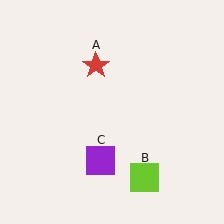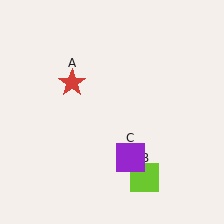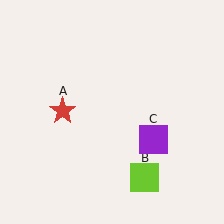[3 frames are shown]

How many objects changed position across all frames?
2 objects changed position: red star (object A), purple square (object C).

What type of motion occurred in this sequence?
The red star (object A), purple square (object C) rotated counterclockwise around the center of the scene.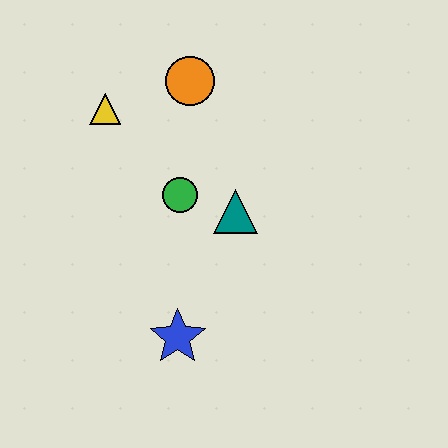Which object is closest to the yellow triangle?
The orange circle is closest to the yellow triangle.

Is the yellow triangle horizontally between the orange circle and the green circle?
No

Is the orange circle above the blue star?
Yes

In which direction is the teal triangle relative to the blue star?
The teal triangle is above the blue star.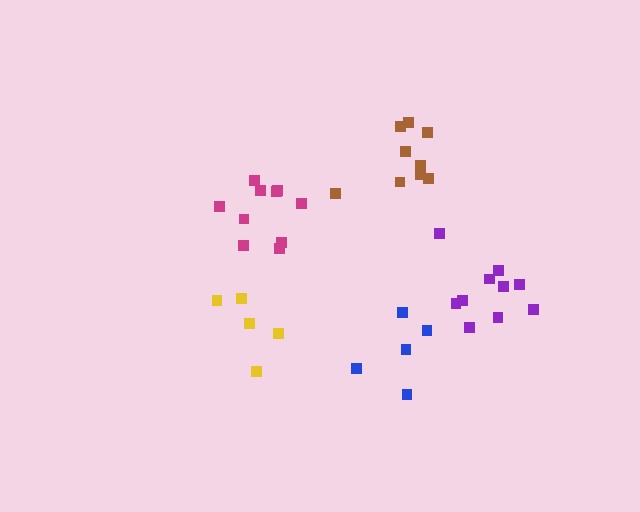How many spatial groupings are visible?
There are 5 spatial groupings.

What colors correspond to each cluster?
The clusters are colored: magenta, blue, brown, yellow, purple.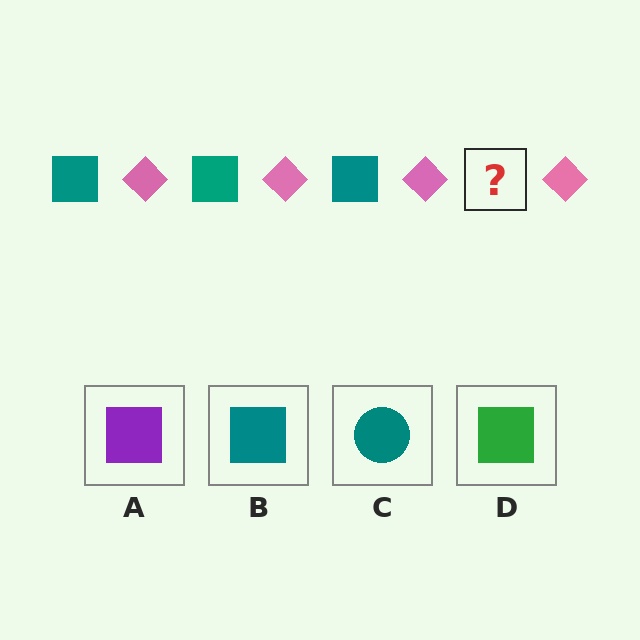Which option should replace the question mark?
Option B.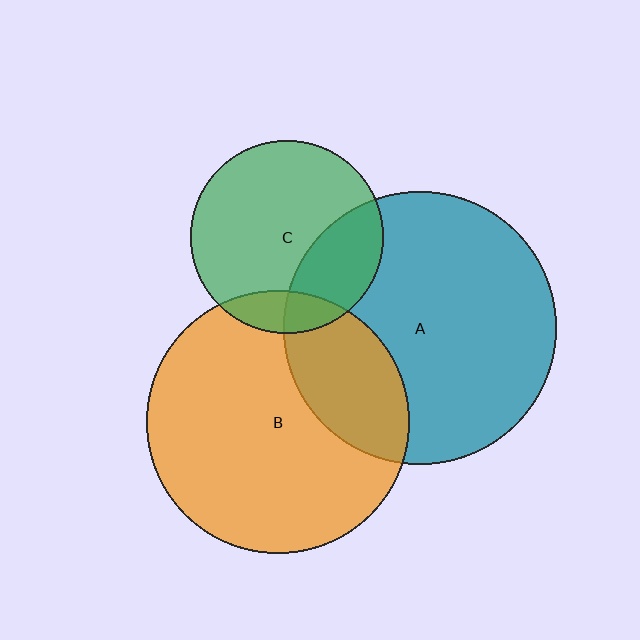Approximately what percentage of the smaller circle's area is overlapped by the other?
Approximately 15%.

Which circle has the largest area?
Circle A (teal).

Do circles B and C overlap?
Yes.